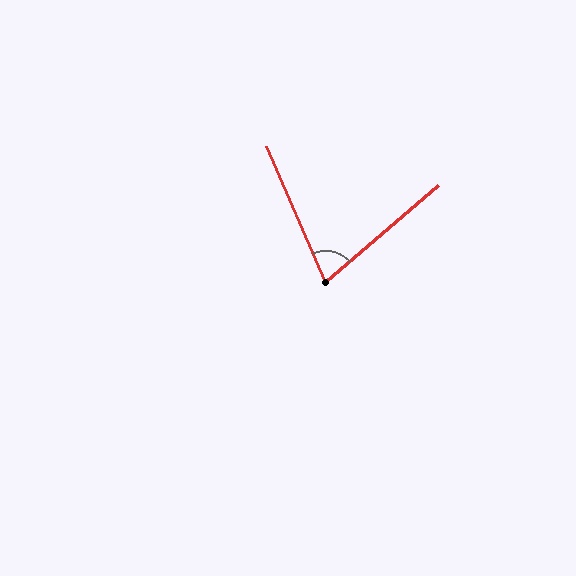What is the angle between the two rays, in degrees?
Approximately 73 degrees.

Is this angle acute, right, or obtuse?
It is acute.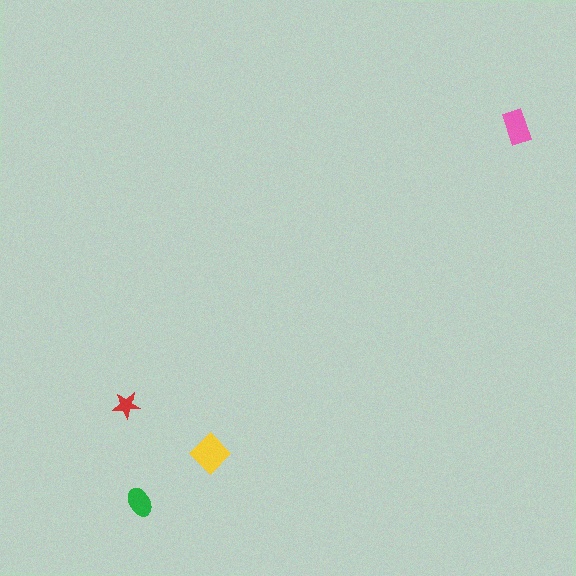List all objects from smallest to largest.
The red star, the green ellipse, the pink rectangle, the yellow diamond.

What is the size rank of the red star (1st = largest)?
4th.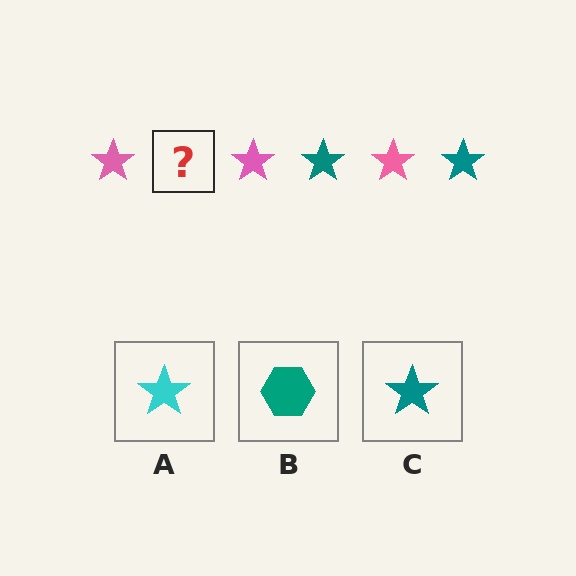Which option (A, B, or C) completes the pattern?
C.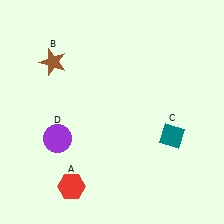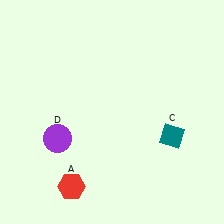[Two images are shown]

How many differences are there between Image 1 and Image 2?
There is 1 difference between the two images.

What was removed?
The brown star (B) was removed in Image 2.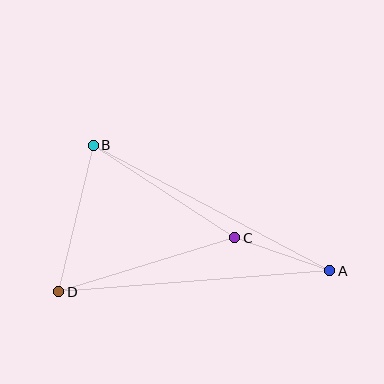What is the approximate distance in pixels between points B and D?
The distance between B and D is approximately 150 pixels.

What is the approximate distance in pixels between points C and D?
The distance between C and D is approximately 184 pixels.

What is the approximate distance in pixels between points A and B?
The distance between A and B is approximately 268 pixels.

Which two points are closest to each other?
Points A and C are closest to each other.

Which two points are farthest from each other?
Points A and D are farthest from each other.